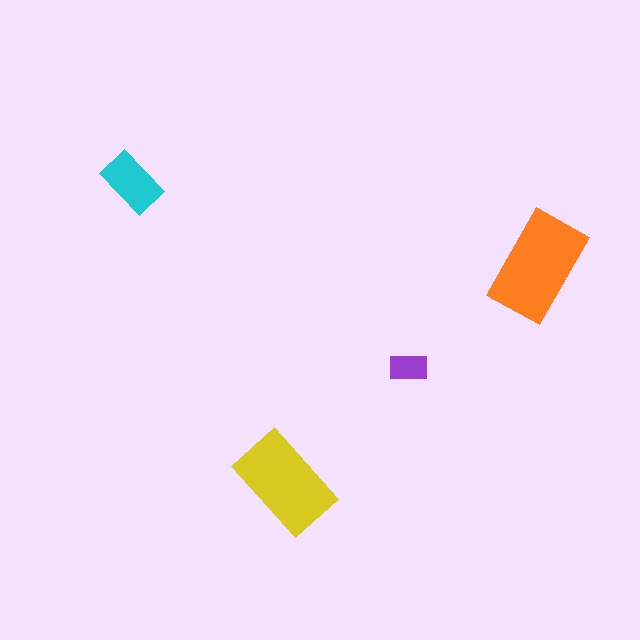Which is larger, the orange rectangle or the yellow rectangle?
The orange one.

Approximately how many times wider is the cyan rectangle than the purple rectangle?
About 1.5 times wider.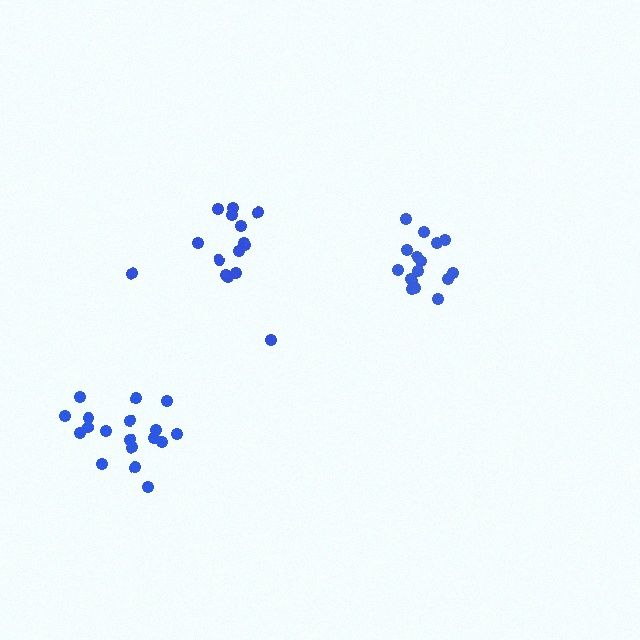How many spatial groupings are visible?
There are 3 spatial groupings.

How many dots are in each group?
Group 1: 15 dots, Group 2: 16 dots, Group 3: 18 dots (49 total).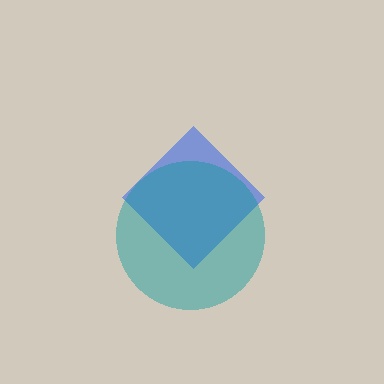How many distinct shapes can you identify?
There are 2 distinct shapes: a blue diamond, a teal circle.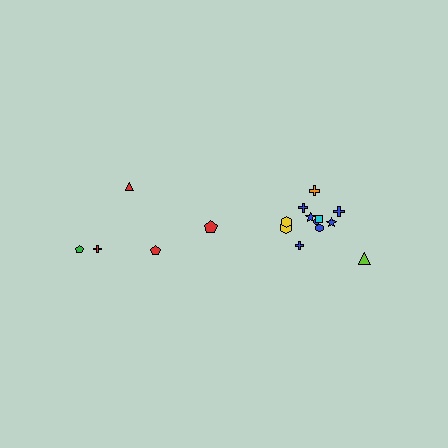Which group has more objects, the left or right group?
The right group.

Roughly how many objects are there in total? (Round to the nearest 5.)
Roughly 15 objects in total.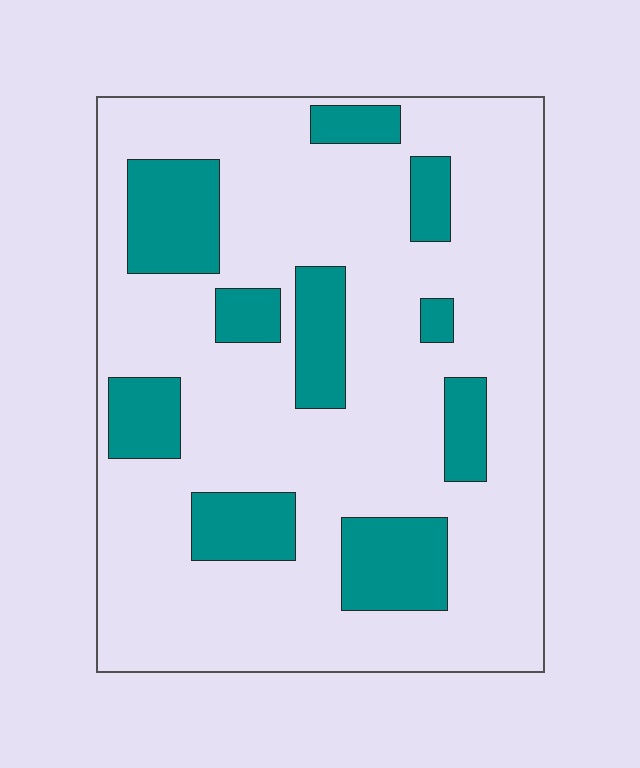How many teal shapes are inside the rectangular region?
10.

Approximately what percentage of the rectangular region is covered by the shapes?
Approximately 20%.